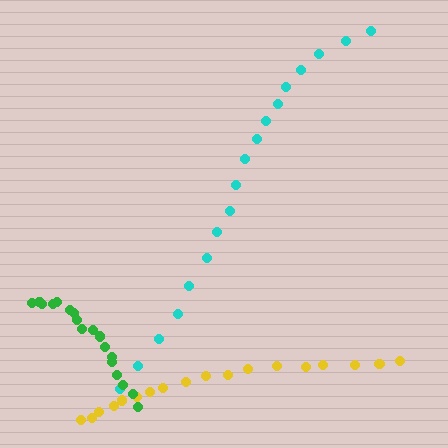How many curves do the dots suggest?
There are 3 distinct paths.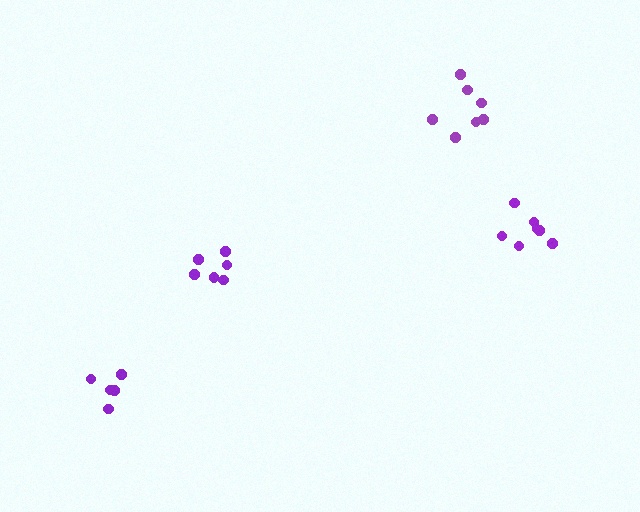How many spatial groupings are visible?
There are 4 spatial groupings.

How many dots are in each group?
Group 1: 6 dots, Group 2: 7 dots, Group 3: 5 dots, Group 4: 7 dots (25 total).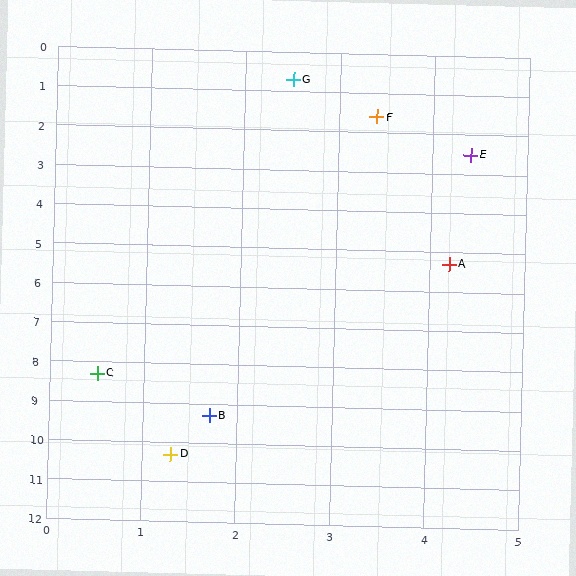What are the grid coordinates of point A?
Point A is at approximately (4.2, 5.3).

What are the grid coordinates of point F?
Point F is at approximately (3.4, 1.6).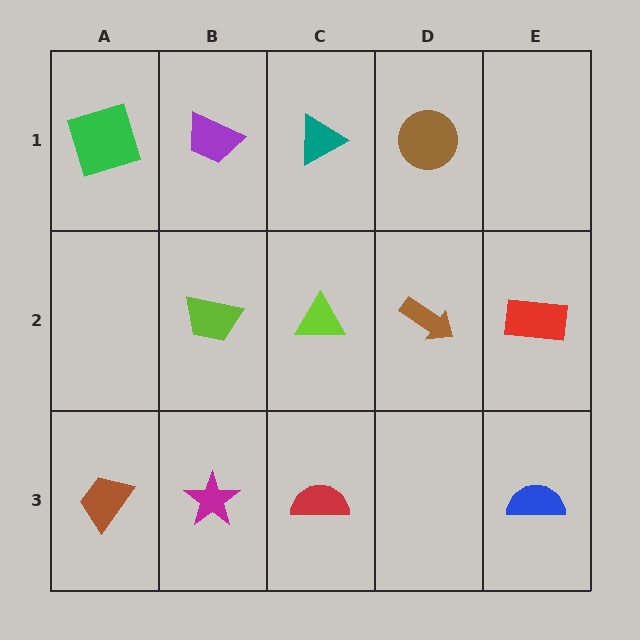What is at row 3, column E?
A blue semicircle.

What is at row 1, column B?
A purple trapezoid.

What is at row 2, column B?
A lime trapezoid.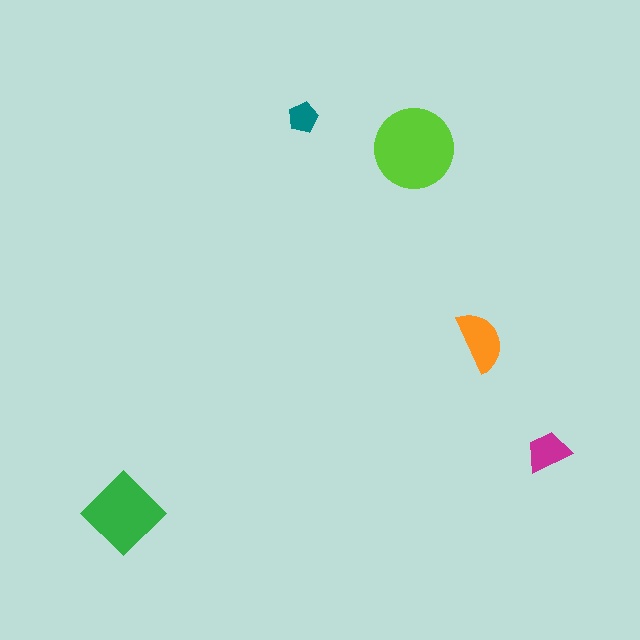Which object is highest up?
The teal pentagon is topmost.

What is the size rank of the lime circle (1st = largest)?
1st.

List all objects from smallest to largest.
The teal pentagon, the magenta trapezoid, the orange semicircle, the green diamond, the lime circle.